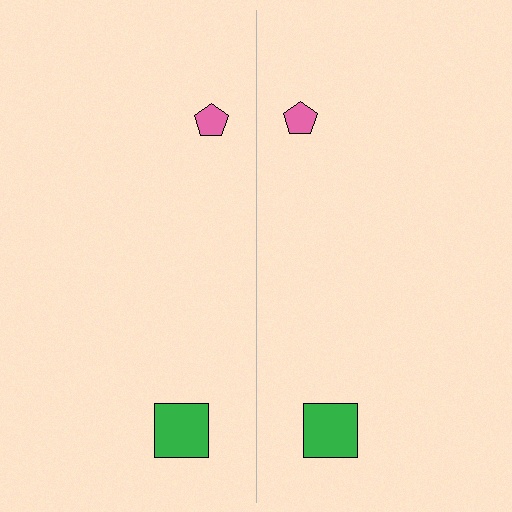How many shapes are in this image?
There are 4 shapes in this image.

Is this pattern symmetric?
Yes, this pattern has bilateral (reflection) symmetry.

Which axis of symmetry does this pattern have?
The pattern has a vertical axis of symmetry running through the center of the image.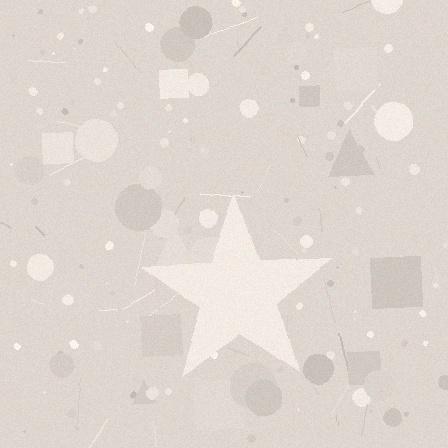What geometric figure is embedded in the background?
A star is embedded in the background.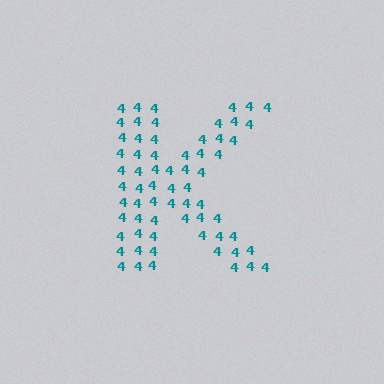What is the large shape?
The large shape is the letter K.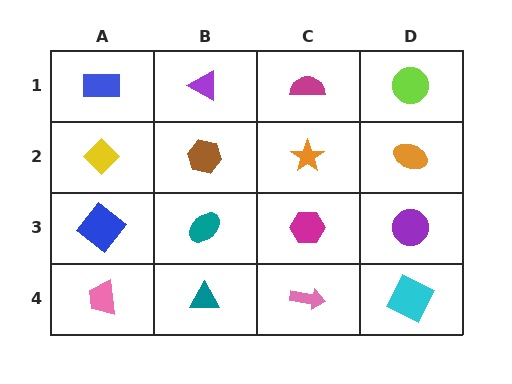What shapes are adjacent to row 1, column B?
A brown hexagon (row 2, column B), a blue rectangle (row 1, column A), a magenta semicircle (row 1, column C).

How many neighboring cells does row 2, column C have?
4.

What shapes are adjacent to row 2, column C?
A magenta semicircle (row 1, column C), a magenta hexagon (row 3, column C), a brown hexagon (row 2, column B), an orange ellipse (row 2, column D).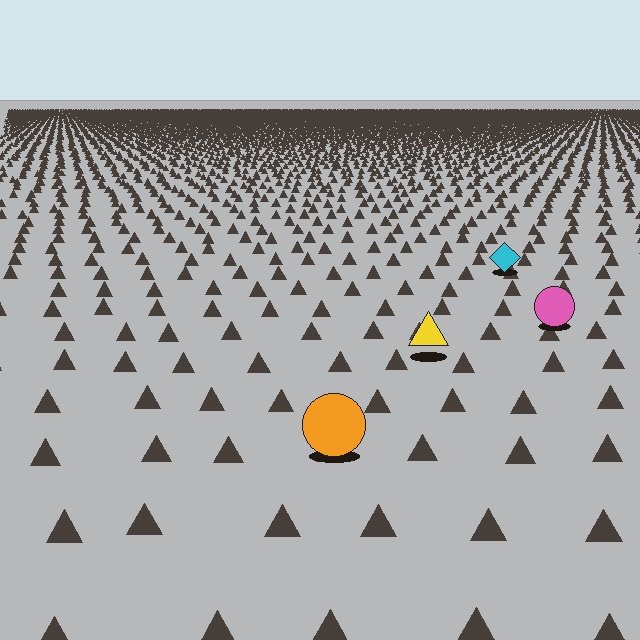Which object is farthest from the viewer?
The cyan diamond is farthest from the viewer. It appears smaller and the ground texture around it is denser.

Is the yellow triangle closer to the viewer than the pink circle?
Yes. The yellow triangle is closer — you can tell from the texture gradient: the ground texture is coarser near it.